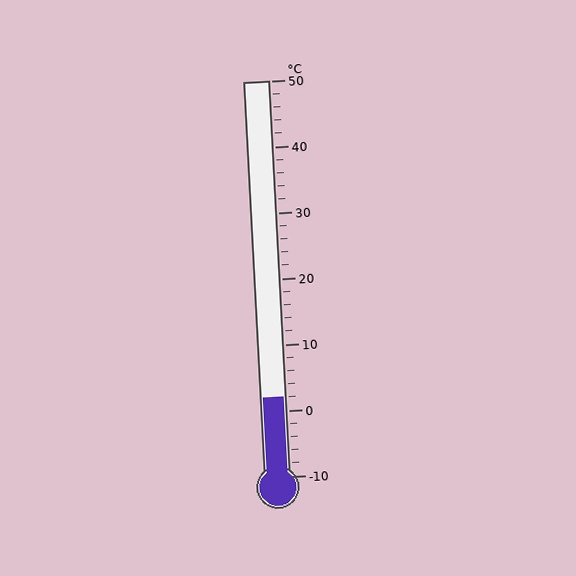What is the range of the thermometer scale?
The thermometer scale ranges from -10°C to 50°C.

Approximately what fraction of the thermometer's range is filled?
The thermometer is filled to approximately 20% of its range.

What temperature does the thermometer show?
The thermometer shows approximately 2°C.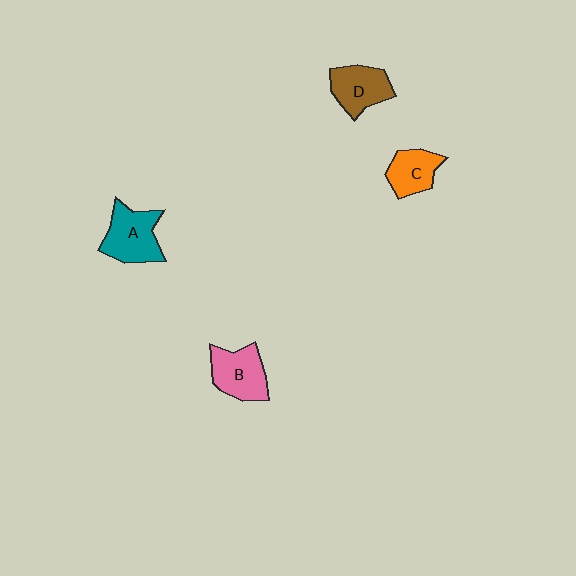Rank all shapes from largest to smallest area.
From largest to smallest: A (teal), B (pink), D (brown), C (orange).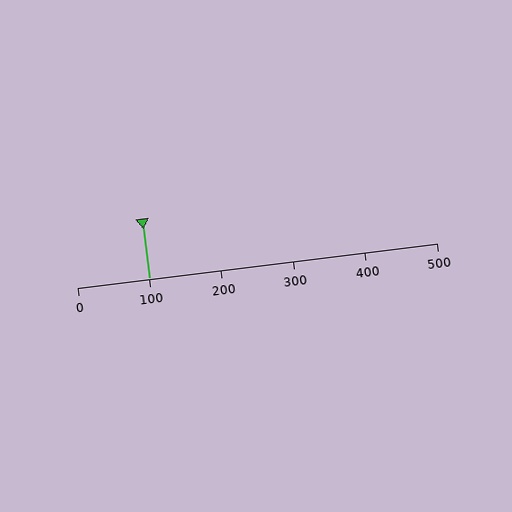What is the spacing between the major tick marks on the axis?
The major ticks are spaced 100 apart.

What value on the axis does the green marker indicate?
The marker indicates approximately 100.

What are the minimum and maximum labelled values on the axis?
The axis runs from 0 to 500.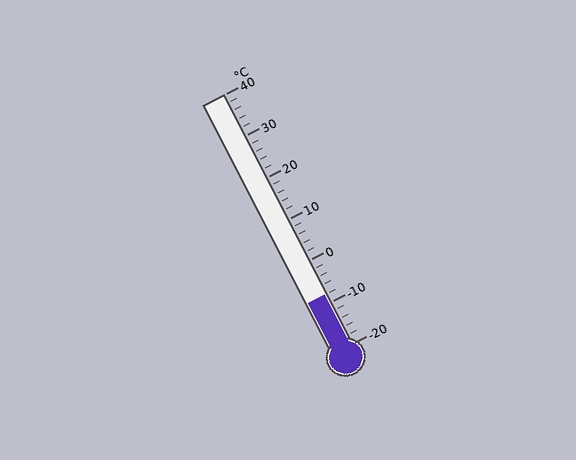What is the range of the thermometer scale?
The thermometer scale ranges from -20°C to 40°C.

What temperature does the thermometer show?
The thermometer shows approximately -8°C.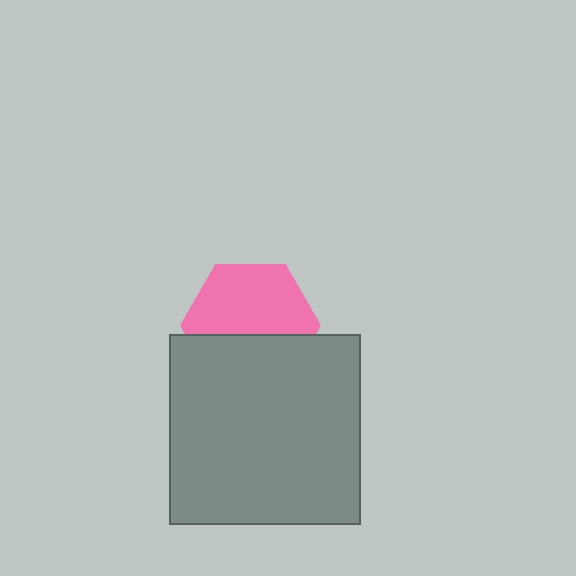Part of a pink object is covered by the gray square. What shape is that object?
It is a hexagon.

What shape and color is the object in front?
The object in front is a gray square.